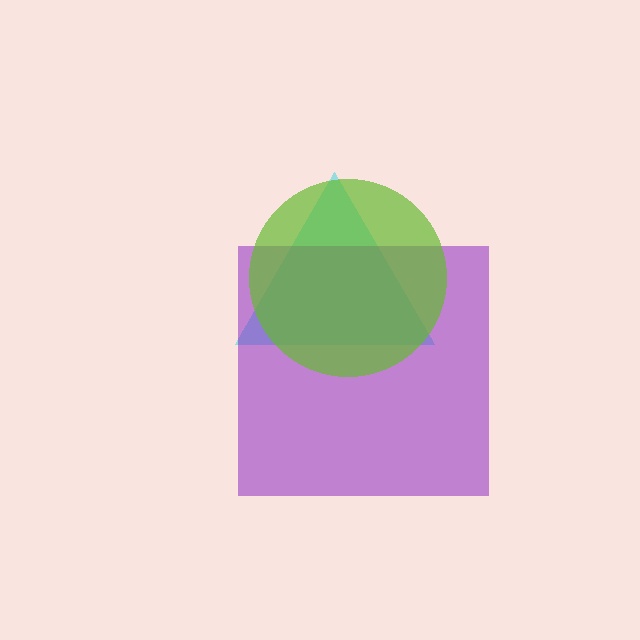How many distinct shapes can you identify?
There are 3 distinct shapes: a cyan triangle, a purple square, a lime circle.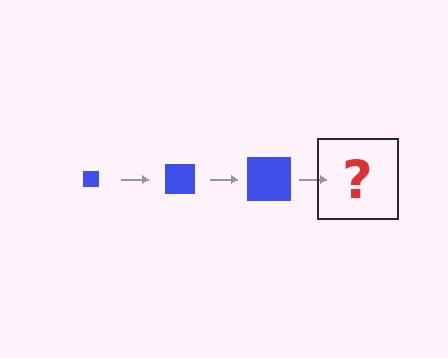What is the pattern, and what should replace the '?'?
The pattern is that the square gets progressively larger each step. The '?' should be a blue square, larger than the previous one.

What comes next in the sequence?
The next element should be a blue square, larger than the previous one.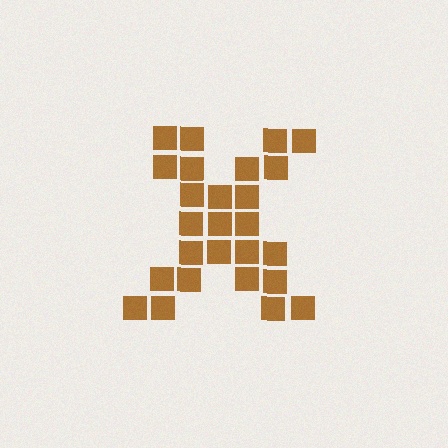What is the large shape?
The large shape is the letter X.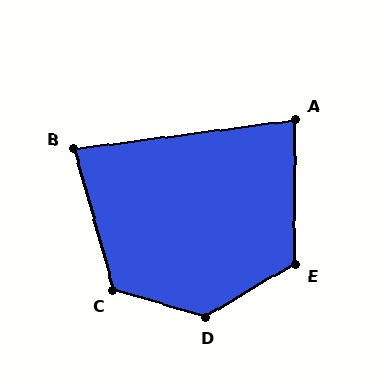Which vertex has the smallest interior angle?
B, at approximately 82 degrees.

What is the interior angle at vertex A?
Approximately 83 degrees (acute).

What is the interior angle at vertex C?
Approximately 122 degrees (obtuse).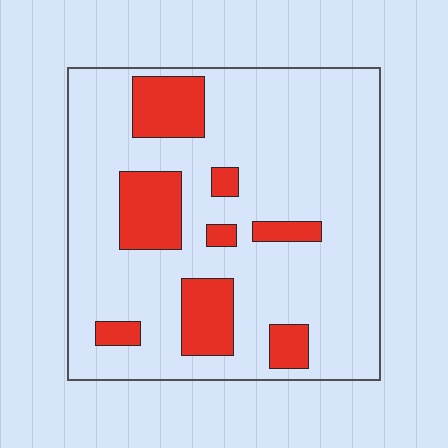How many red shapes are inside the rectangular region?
8.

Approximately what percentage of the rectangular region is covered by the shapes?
Approximately 20%.